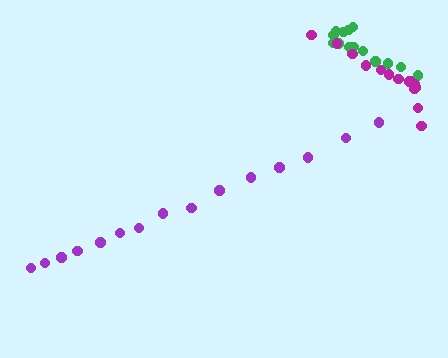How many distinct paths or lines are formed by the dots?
There are 3 distinct paths.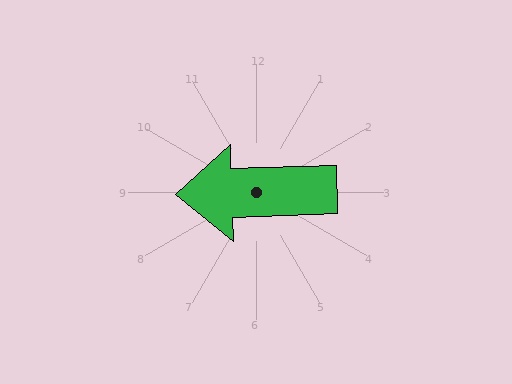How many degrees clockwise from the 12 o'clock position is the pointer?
Approximately 268 degrees.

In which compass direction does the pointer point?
West.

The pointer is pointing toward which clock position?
Roughly 9 o'clock.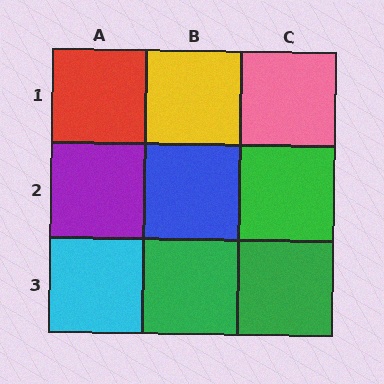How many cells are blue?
1 cell is blue.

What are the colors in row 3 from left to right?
Cyan, green, green.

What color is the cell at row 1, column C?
Pink.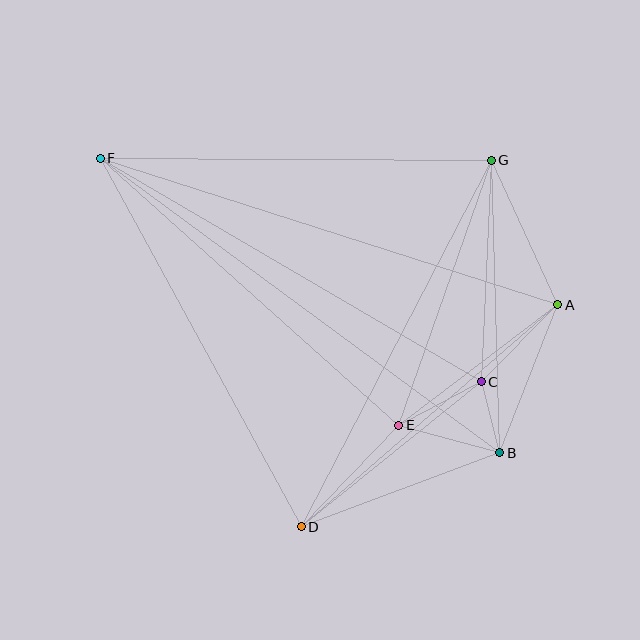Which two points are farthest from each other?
Points B and F are farthest from each other.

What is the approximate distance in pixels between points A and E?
The distance between A and E is approximately 199 pixels.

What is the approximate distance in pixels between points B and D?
The distance between B and D is approximately 212 pixels.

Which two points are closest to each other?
Points B and C are closest to each other.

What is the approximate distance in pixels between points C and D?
The distance between C and D is approximately 231 pixels.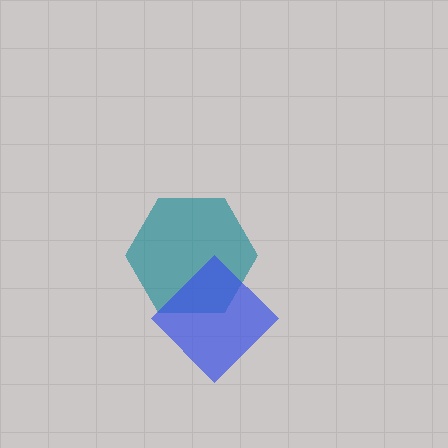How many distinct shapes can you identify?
There are 2 distinct shapes: a teal hexagon, a blue diamond.